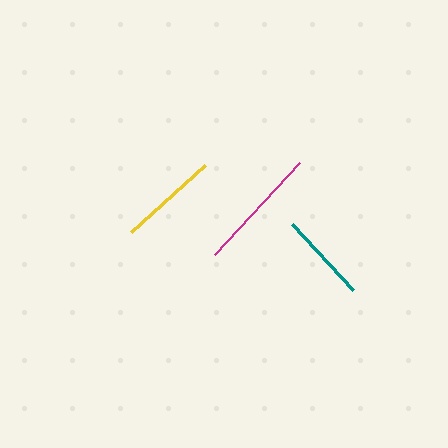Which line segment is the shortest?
The teal line is the shortest at approximately 90 pixels.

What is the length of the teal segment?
The teal segment is approximately 90 pixels long.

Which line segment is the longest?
The magenta line is the longest at approximately 125 pixels.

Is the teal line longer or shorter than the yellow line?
The yellow line is longer than the teal line.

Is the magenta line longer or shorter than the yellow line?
The magenta line is longer than the yellow line.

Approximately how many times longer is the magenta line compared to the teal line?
The magenta line is approximately 1.4 times the length of the teal line.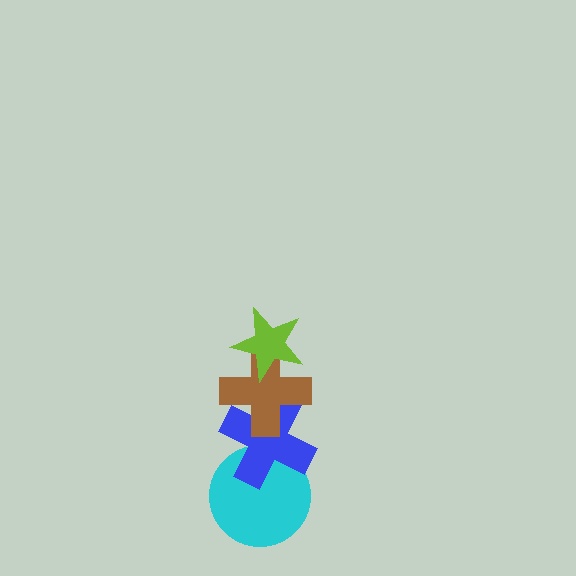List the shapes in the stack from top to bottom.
From top to bottom: the lime star, the brown cross, the blue cross, the cyan circle.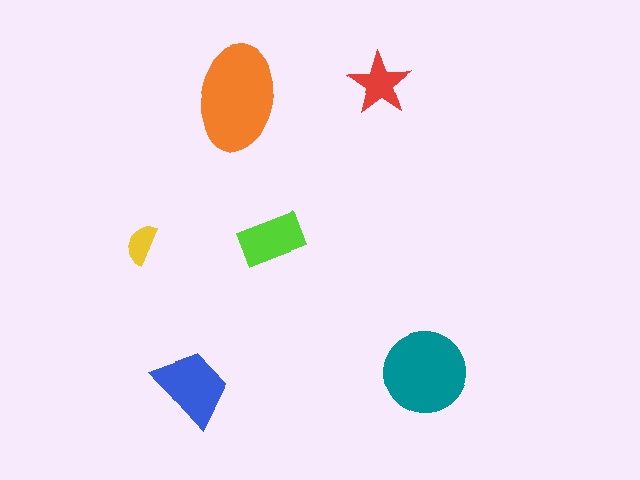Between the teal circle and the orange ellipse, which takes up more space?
The orange ellipse.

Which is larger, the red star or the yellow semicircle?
The red star.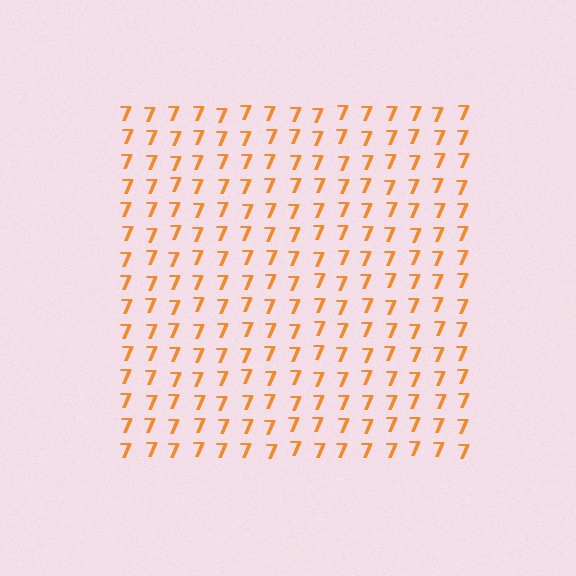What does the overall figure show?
The overall figure shows a square.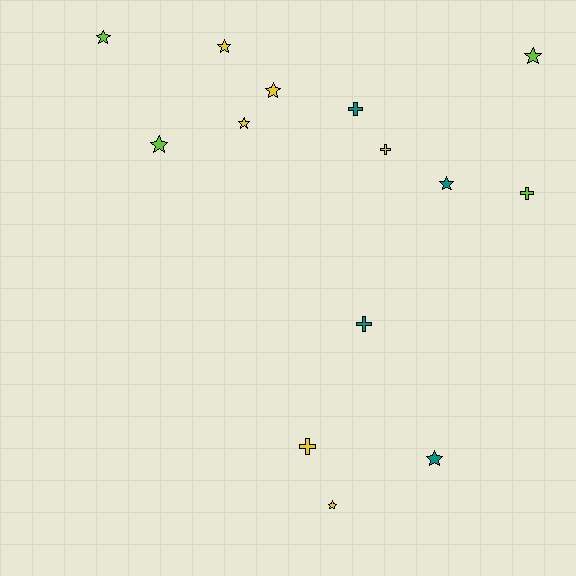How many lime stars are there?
There are 3 lime stars.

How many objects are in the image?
There are 14 objects.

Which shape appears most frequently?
Star, with 9 objects.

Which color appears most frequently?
Yellow, with 6 objects.